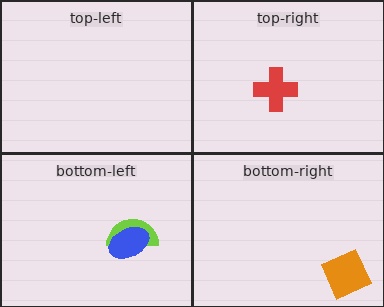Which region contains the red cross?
The top-right region.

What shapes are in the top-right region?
The red cross.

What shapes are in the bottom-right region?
The orange diamond.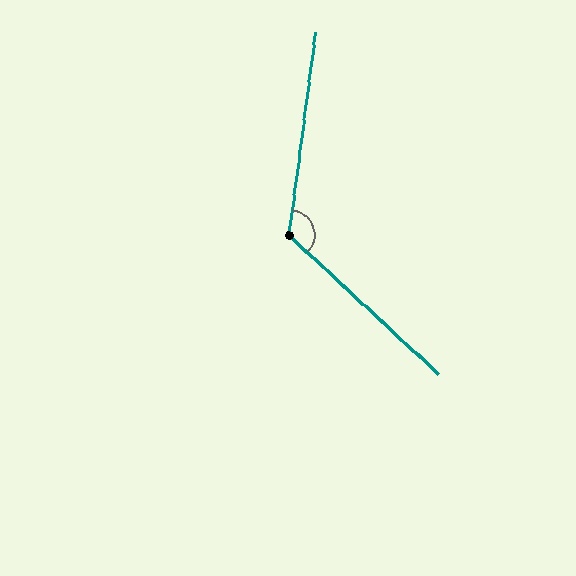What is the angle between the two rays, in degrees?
Approximately 126 degrees.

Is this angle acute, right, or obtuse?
It is obtuse.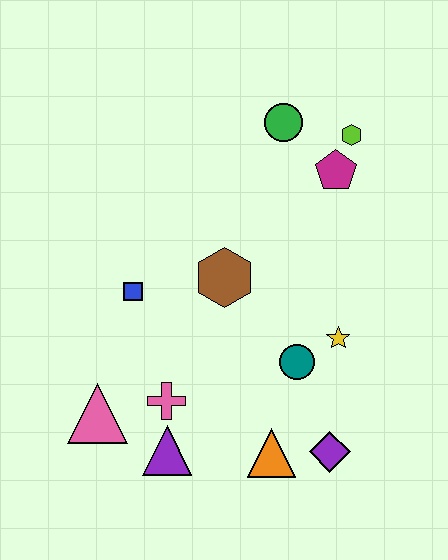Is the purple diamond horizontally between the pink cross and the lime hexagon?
Yes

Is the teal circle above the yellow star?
No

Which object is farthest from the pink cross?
The lime hexagon is farthest from the pink cross.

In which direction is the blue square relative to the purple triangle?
The blue square is above the purple triangle.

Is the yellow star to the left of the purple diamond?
No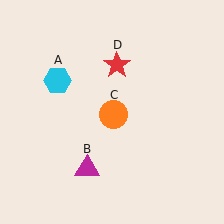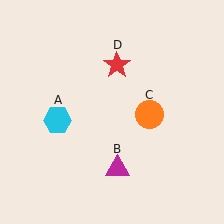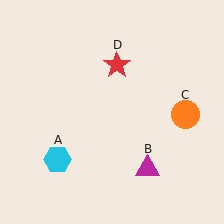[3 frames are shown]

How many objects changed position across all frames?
3 objects changed position: cyan hexagon (object A), magenta triangle (object B), orange circle (object C).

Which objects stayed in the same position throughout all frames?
Red star (object D) remained stationary.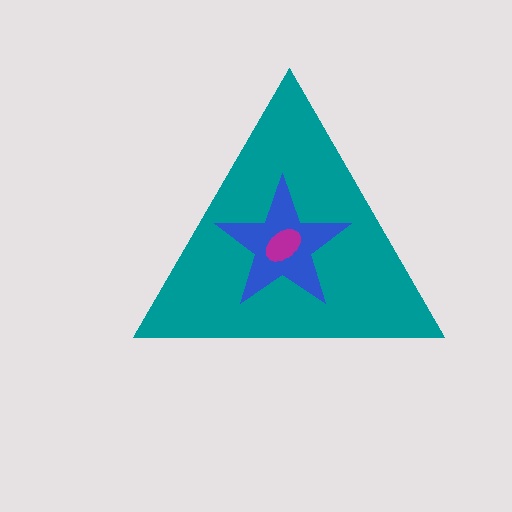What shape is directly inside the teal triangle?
The blue star.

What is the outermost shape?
The teal triangle.